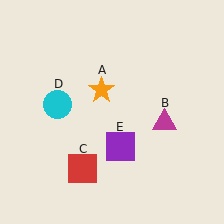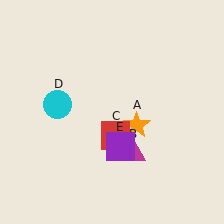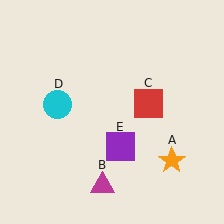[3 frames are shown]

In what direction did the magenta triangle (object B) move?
The magenta triangle (object B) moved down and to the left.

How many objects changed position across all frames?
3 objects changed position: orange star (object A), magenta triangle (object B), red square (object C).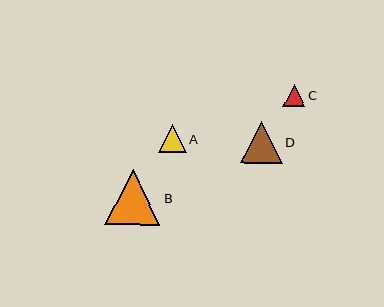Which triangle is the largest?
Triangle B is the largest with a size of approximately 56 pixels.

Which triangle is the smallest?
Triangle C is the smallest with a size of approximately 22 pixels.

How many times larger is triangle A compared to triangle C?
Triangle A is approximately 1.3 times the size of triangle C.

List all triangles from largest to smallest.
From largest to smallest: B, D, A, C.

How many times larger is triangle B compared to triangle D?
Triangle B is approximately 1.3 times the size of triangle D.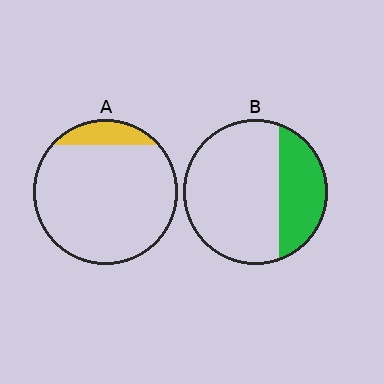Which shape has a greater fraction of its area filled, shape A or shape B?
Shape B.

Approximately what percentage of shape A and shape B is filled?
A is approximately 10% and B is approximately 30%.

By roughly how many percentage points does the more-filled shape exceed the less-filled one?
By roughly 20 percentage points (B over A).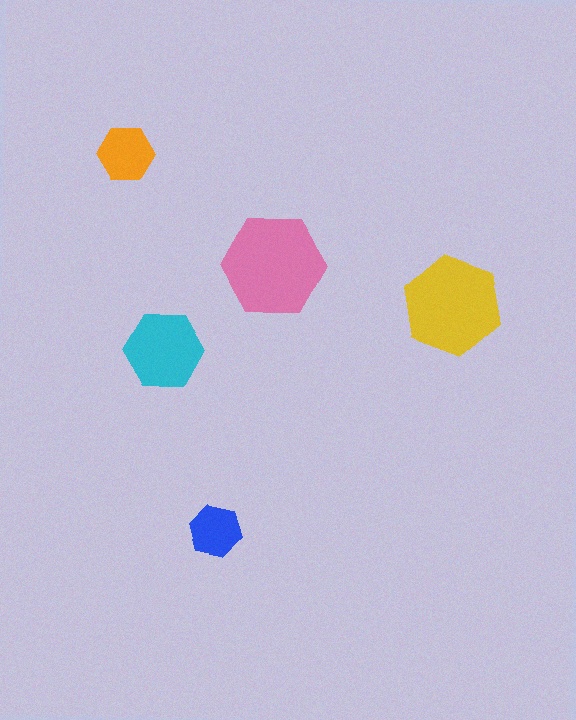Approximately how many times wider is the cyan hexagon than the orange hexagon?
About 1.5 times wider.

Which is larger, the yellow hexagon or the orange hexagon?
The yellow one.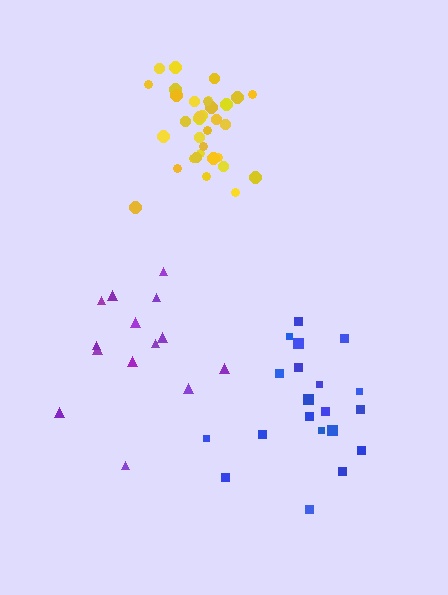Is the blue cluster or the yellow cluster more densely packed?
Yellow.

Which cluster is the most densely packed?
Yellow.